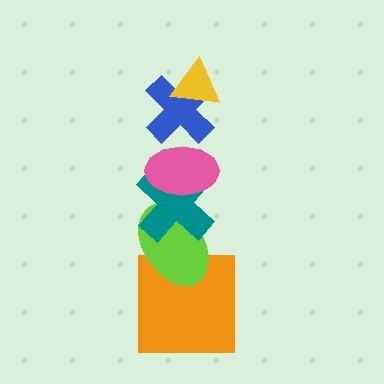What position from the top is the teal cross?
The teal cross is 4th from the top.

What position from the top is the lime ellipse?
The lime ellipse is 5th from the top.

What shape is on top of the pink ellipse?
The blue cross is on top of the pink ellipse.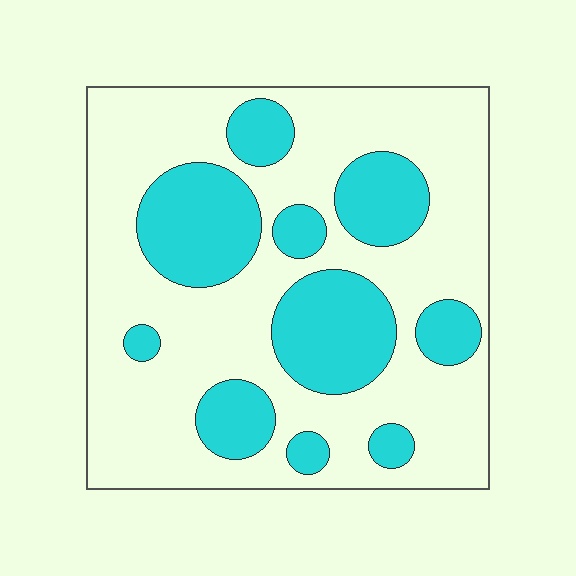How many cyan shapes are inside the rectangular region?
10.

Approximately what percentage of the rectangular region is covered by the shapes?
Approximately 30%.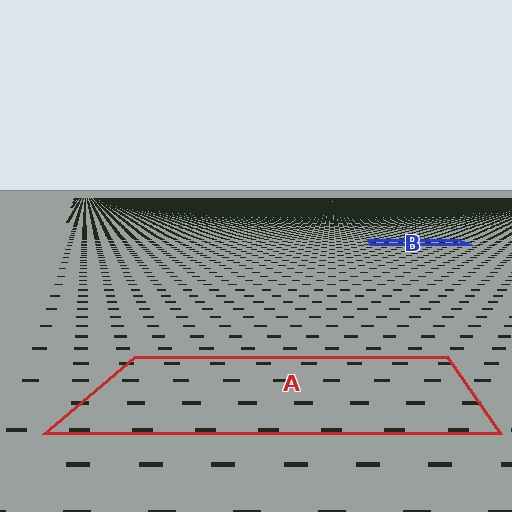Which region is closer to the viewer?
Region A is closer. The texture elements there are larger and more spread out.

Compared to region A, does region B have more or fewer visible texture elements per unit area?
Region B has more texture elements per unit area — they are packed more densely because it is farther away.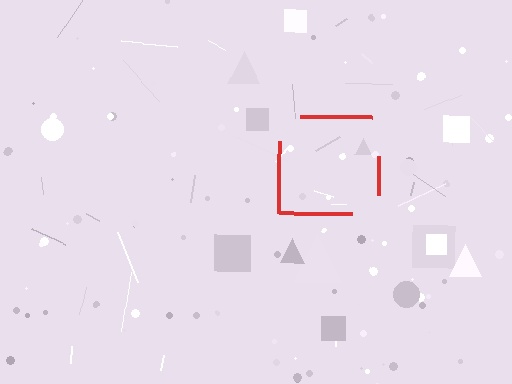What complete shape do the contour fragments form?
The contour fragments form a square.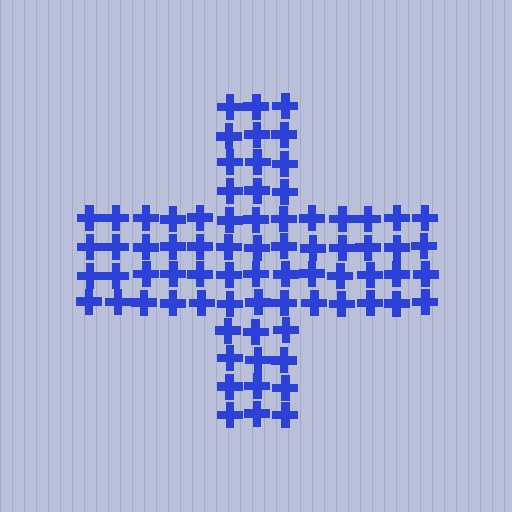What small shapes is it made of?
It is made of small crosses.